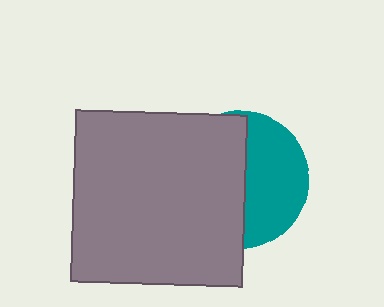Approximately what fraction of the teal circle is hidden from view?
Roughly 55% of the teal circle is hidden behind the gray square.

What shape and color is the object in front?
The object in front is a gray square.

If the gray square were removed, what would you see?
You would see the complete teal circle.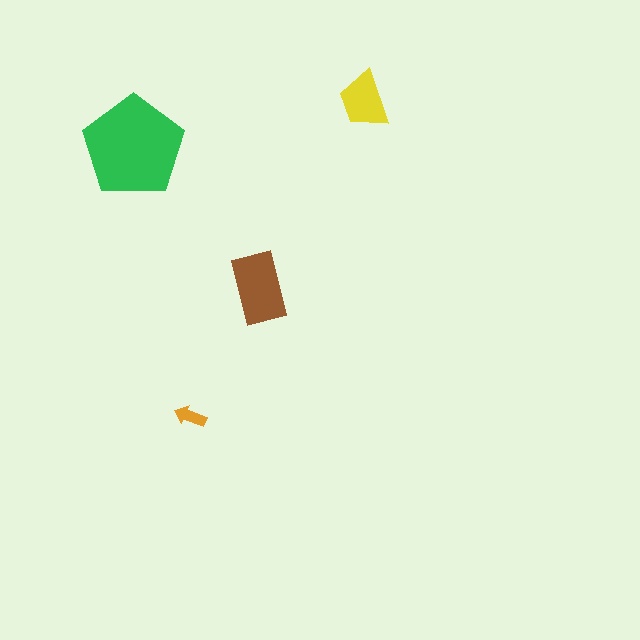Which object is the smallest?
The orange arrow.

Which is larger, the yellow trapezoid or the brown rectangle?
The brown rectangle.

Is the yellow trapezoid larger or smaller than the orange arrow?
Larger.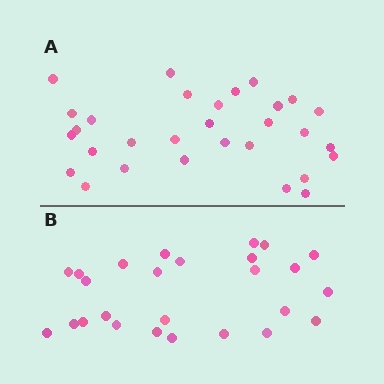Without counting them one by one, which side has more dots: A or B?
Region A (the top region) has more dots.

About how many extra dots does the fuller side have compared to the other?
Region A has about 4 more dots than region B.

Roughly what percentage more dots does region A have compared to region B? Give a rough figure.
About 15% more.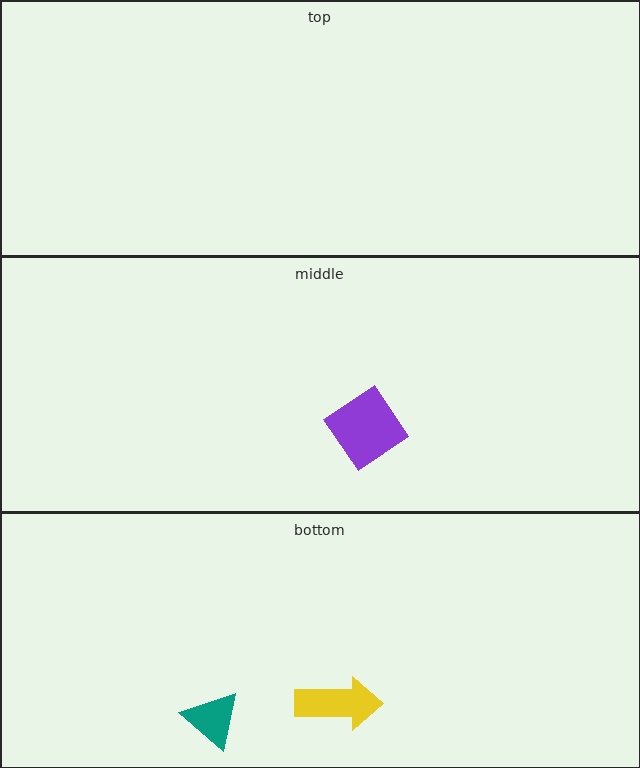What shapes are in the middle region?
The purple diamond.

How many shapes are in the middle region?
1.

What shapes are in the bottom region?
The teal triangle, the yellow arrow.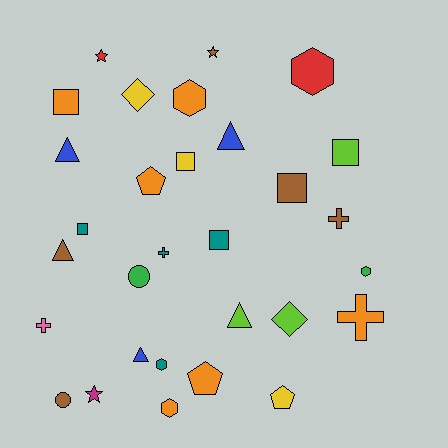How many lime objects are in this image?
There are 3 lime objects.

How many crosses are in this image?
There are 4 crosses.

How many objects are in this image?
There are 30 objects.